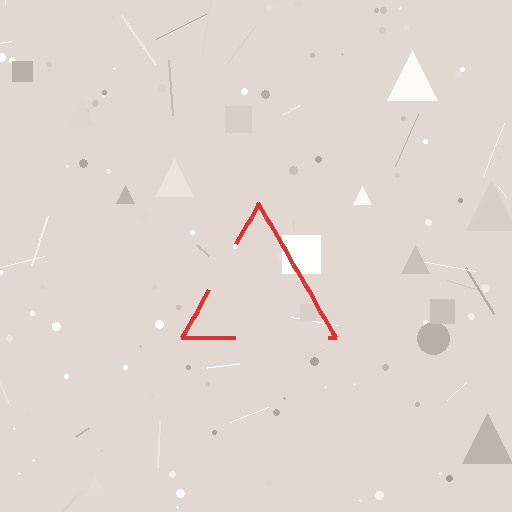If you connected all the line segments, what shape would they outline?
They would outline a triangle.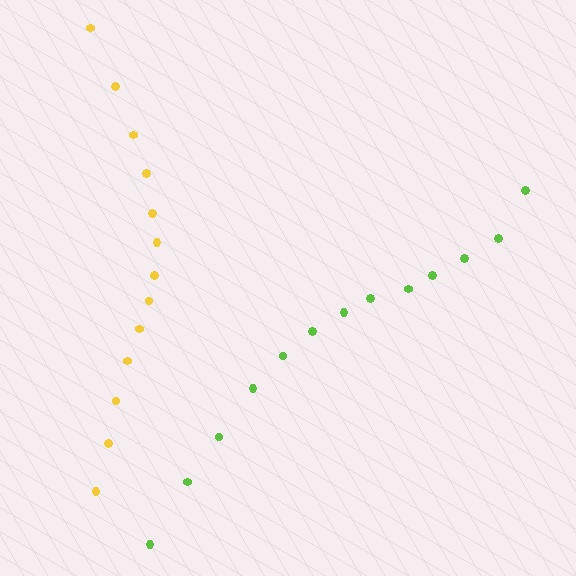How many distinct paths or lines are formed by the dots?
There are 2 distinct paths.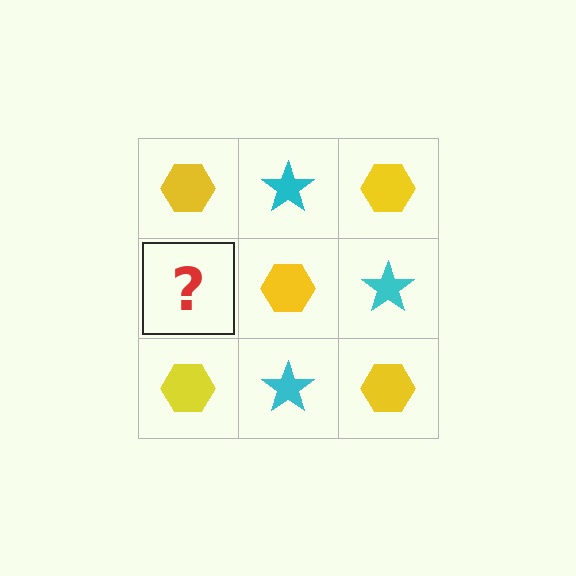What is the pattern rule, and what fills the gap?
The rule is that it alternates yellow hexagon and cyan star in a checkerboard pattern. The gap should be filled with a cyan star.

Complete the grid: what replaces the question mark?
The question mark should be replaced with a cyan star.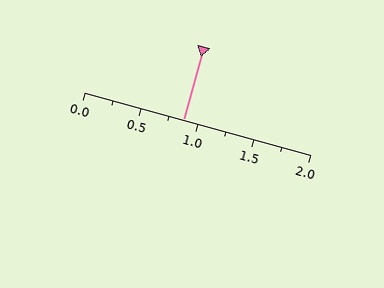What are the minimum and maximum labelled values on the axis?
The axis runs from 0.0 to 2.0.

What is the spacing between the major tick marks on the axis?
The major ticks are spaced 0.5 apart.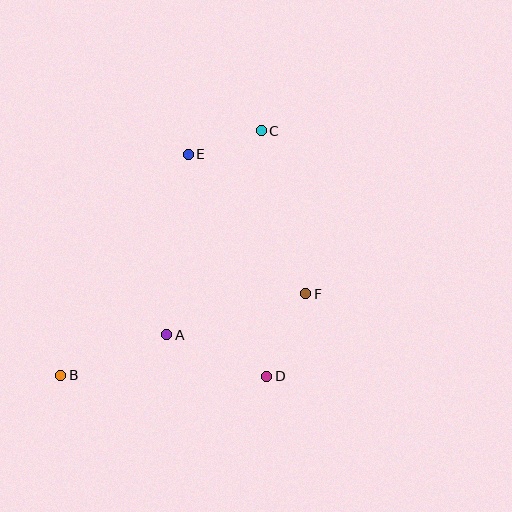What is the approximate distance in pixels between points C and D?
The distance between C and D is approximately 245 pixels.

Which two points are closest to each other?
Points C and E are closest to each other.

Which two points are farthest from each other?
Points B and C are farthest from each other.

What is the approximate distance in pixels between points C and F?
The distance between C and F is approximately 169 pixels.